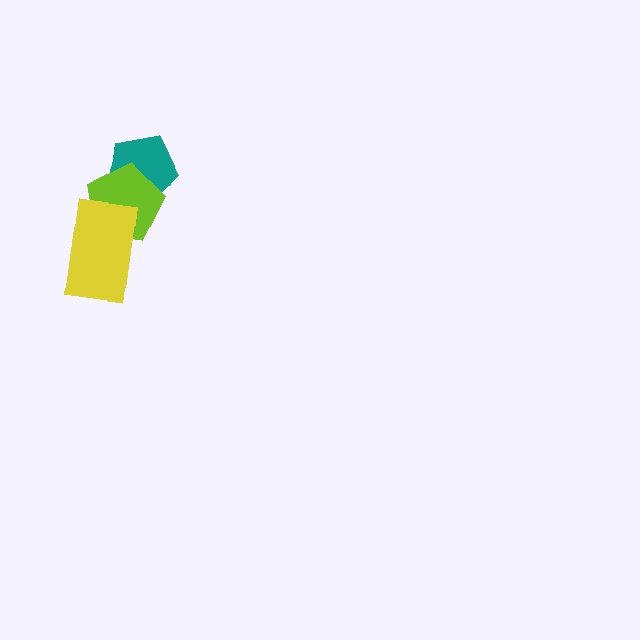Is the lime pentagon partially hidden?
Yes, it is partially covered by another shape.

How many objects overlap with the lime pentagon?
2 objects overlap with the lime pentagon.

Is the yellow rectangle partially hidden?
No, no other shape covers it.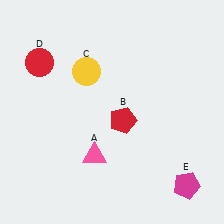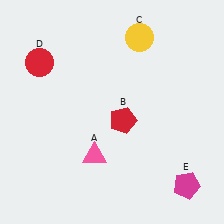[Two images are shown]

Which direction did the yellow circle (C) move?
The yellow circle (C) moved right.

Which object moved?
The yellow circle (C) moved right.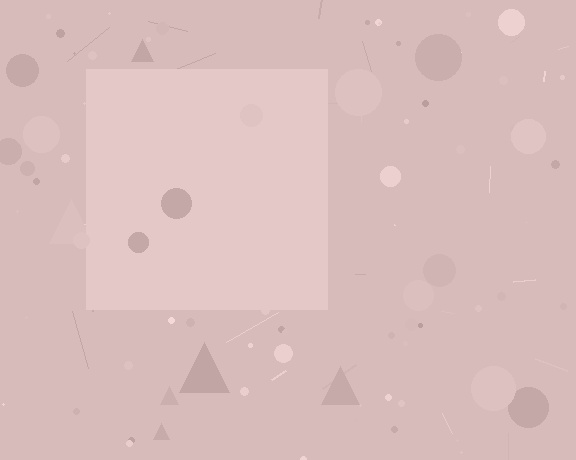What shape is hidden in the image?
A square is hidden in the image.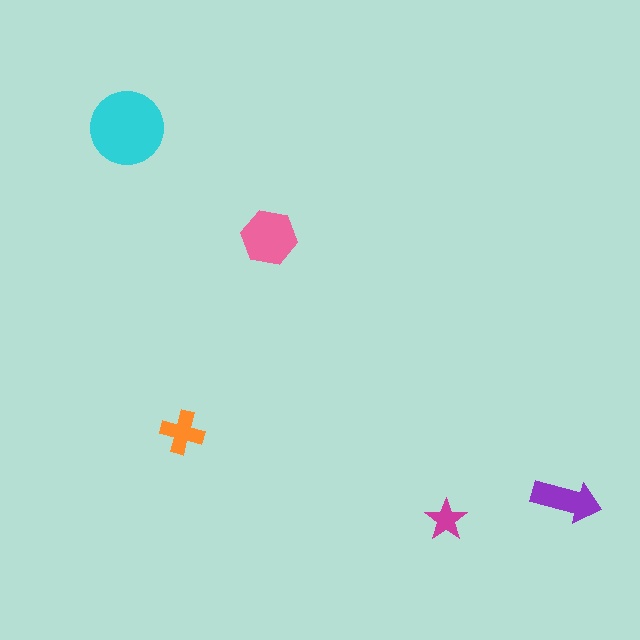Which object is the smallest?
The magenta star.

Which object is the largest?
The cyan circle.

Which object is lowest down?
The magenta star is bottommost.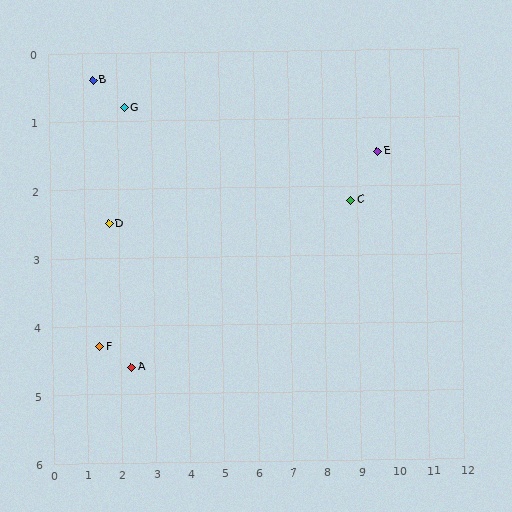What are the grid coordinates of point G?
Point G is at approximately (2.2, 0.8).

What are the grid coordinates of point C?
Point C is at approximately (8.8, 2.2).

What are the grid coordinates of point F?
Point F is at approximately (1.4, 4.3).